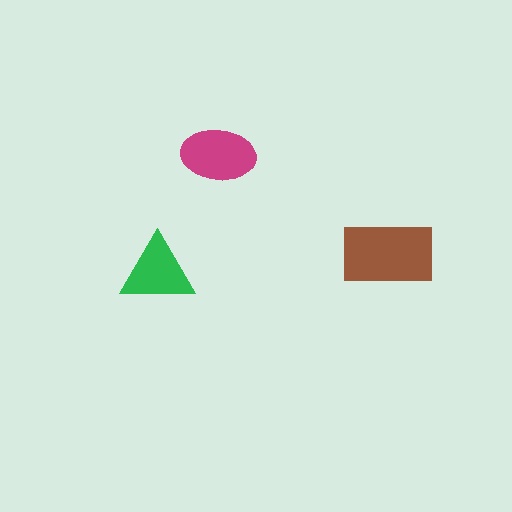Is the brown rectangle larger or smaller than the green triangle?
Larger.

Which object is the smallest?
The green triangle.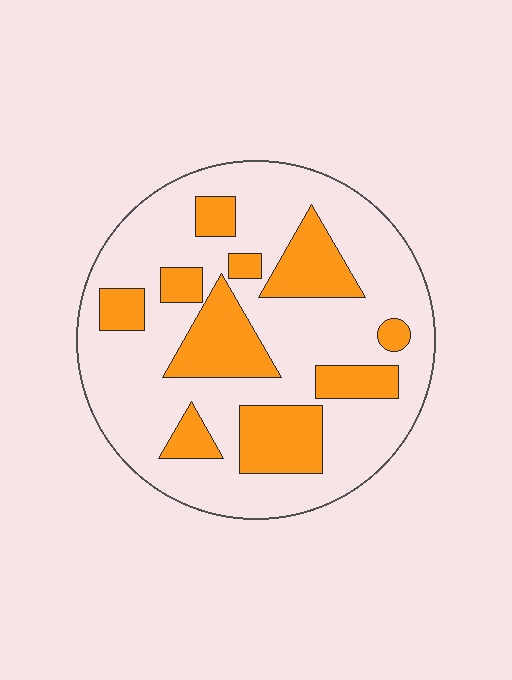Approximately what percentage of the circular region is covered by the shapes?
Approximately 30%.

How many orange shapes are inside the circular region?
10.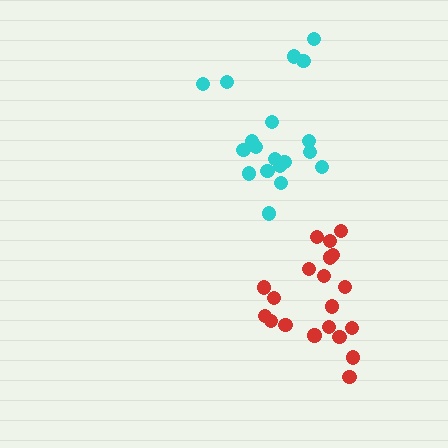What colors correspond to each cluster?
The clusters are colored: cyan, red.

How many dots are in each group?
Group 1: 19 dots, Group 2: 20 dots (39 total).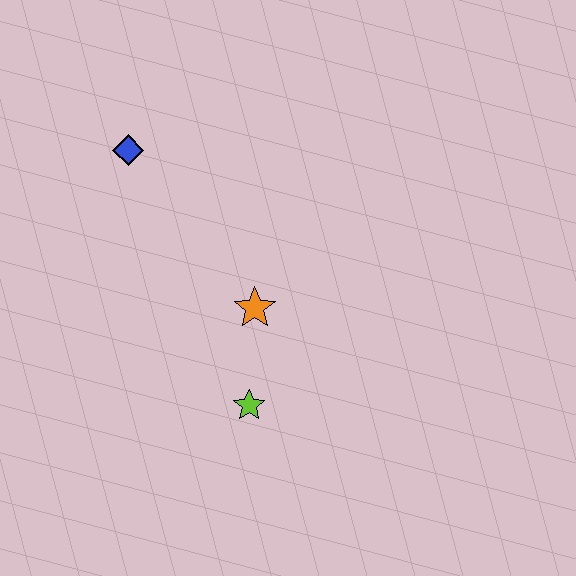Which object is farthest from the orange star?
The blue diamond is farthest from the orange star.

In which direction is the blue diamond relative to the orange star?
The blue diamond is above the orange star.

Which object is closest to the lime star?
The orange star is closest to the lime star.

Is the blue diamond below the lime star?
No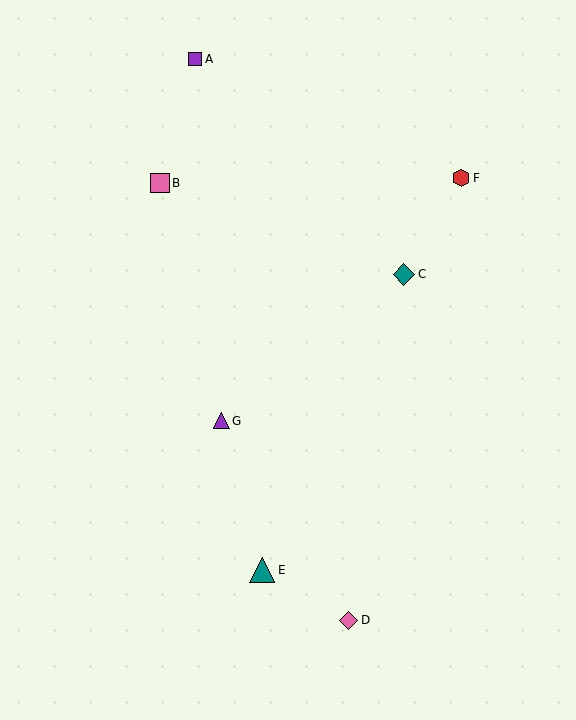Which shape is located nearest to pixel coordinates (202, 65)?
The purple square (labeled A) at (195, 59) is nearest to that location.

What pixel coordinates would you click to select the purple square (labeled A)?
Click at (195, 59) to select the purple square A.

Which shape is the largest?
The teal triangle (labeled E) is the largest.